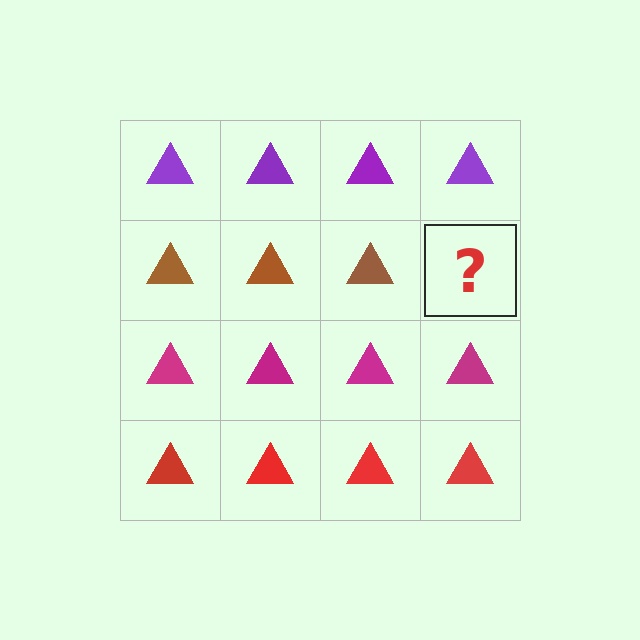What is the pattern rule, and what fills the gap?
The rule is that each row has a consistent color. The gap should be filled with a brown triangle.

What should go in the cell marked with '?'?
The missing cell should contain a brown triangle.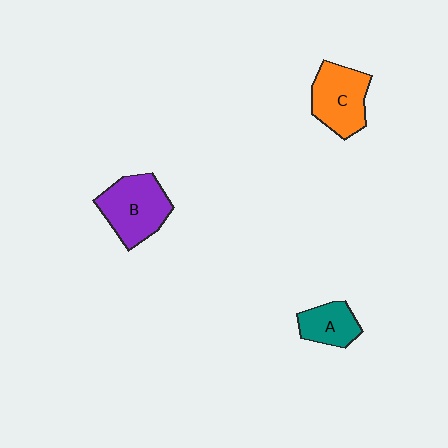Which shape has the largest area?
Shape B (purple).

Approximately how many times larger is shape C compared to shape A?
Approximately 1.5 times.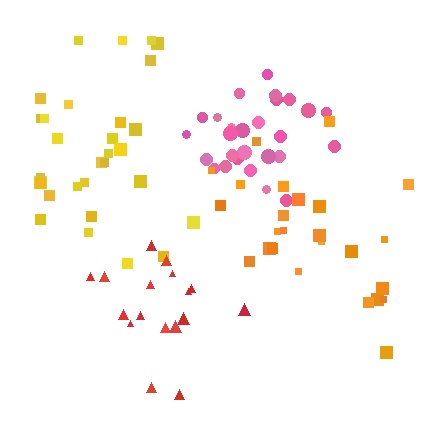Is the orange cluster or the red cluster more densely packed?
Red.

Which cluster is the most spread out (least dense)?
Yellow.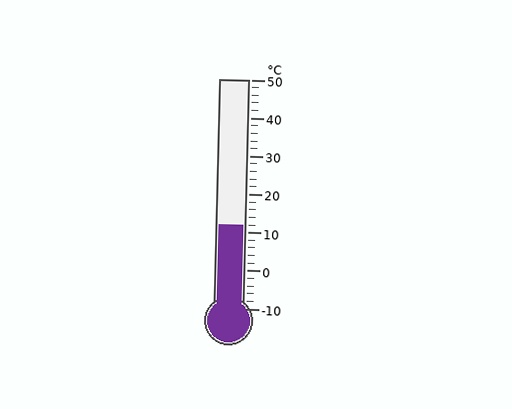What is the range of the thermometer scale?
The thermometer scale ranges from -10°C to 50°C.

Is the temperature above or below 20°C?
The temperature is below 20°C.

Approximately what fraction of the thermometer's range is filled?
The thermometer is filled to approximately 35% of its range.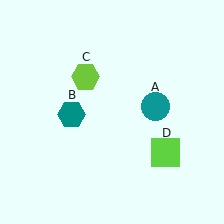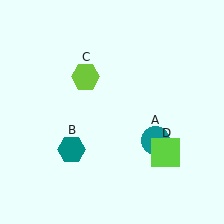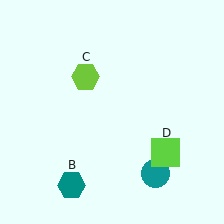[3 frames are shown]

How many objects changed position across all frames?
2 objects changed position: teal circle (object A), teal hexagon (object B).